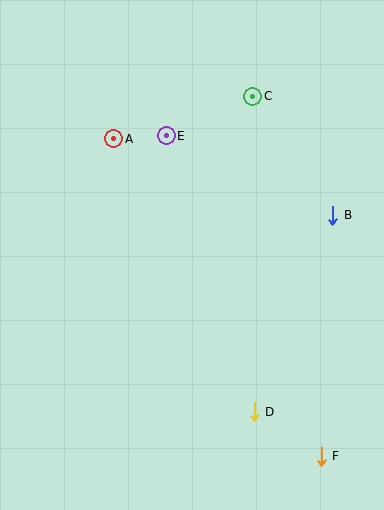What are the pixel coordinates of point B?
Point B is at (333, 215).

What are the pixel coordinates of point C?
Point C is at (253, 96).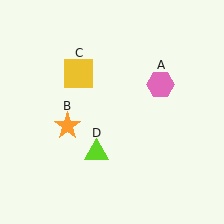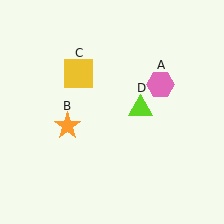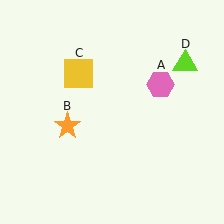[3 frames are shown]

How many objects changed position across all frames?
1 object changed position: lime triangle (object D).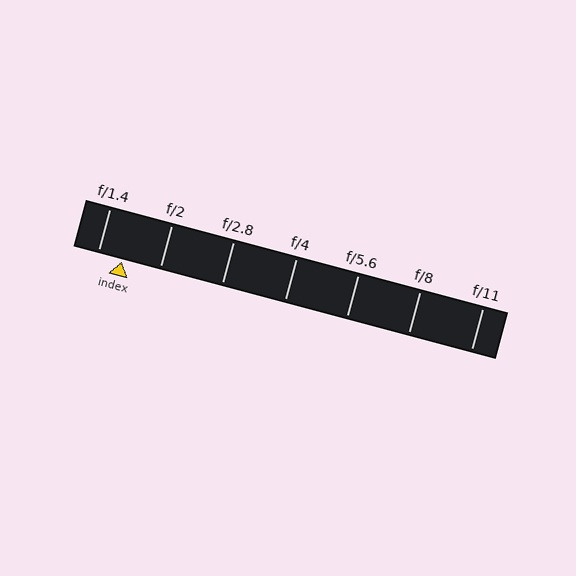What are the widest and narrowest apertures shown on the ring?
The widest aperture shown is f/1.4 and the narrowest is f/11.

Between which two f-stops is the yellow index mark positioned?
The index mark is between f/1.4 and f/2.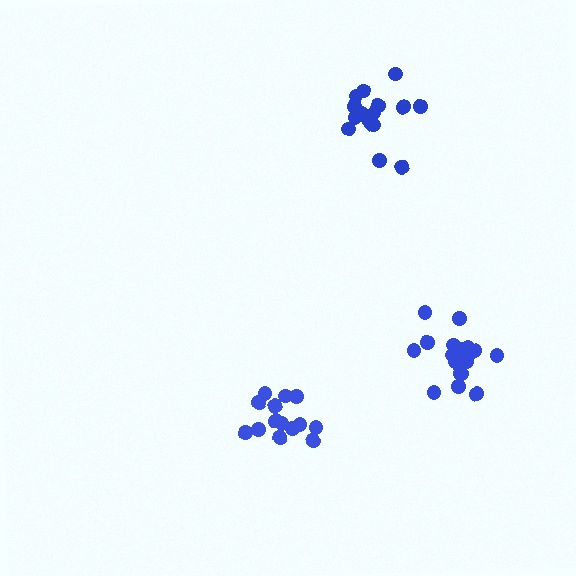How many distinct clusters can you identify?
There are 3 distinct clusters.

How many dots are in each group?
Group 1: 18 dots, Group 2: 16 dots, Group 3: 15 dots (49 total).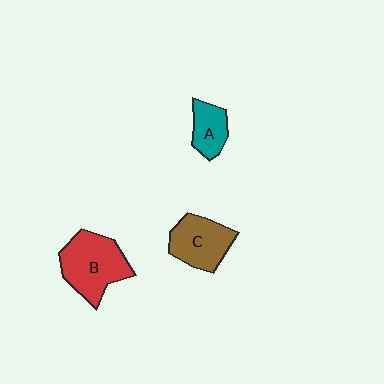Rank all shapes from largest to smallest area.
From largest to smallest: B (red), C (brown), A (teal).